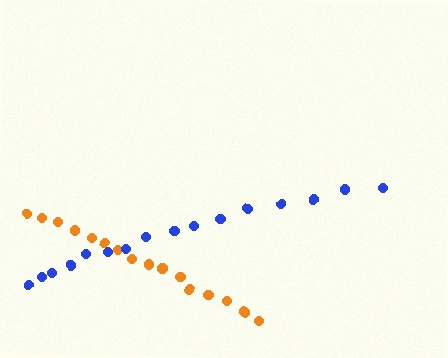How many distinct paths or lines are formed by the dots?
There are 2 distinct paths.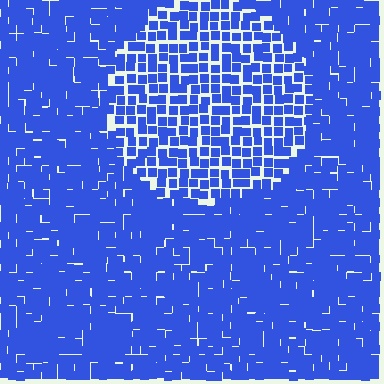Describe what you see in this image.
The image contains small blue elements arranged at two different densities. A circle-shaped region is visible where the elements are less densely packed than the surrounding area.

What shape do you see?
I see a circle.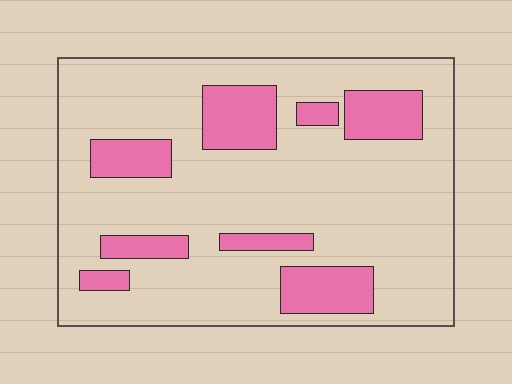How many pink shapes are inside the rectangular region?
8.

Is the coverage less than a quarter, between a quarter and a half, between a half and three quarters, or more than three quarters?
Less than a quarter.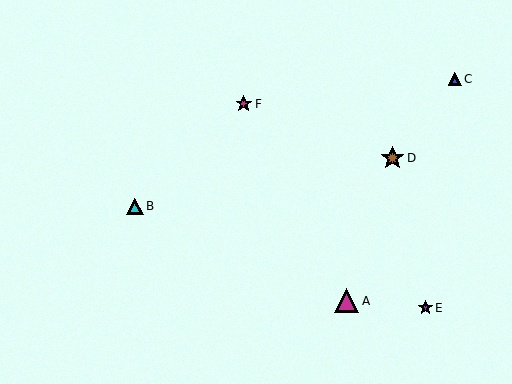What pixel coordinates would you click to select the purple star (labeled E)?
Click at (425, 308) to select the purple star E.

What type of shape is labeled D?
Shape D is a brown star.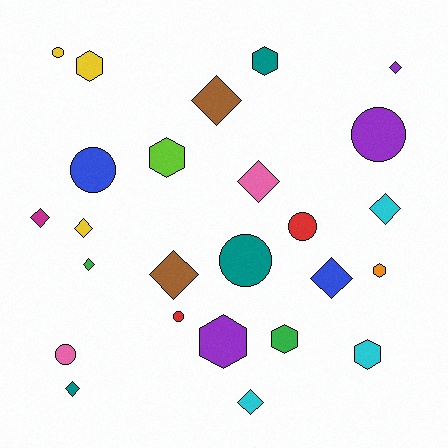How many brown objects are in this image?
There are 2 brown objects.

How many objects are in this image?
There are 25 objects.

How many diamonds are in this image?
There are 11 diamonds.